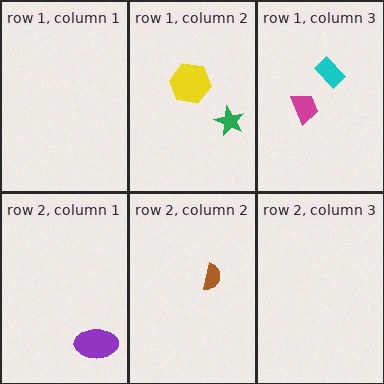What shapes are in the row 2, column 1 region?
The purple ellipse.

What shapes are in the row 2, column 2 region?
The brown semicircle.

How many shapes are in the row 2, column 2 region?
1.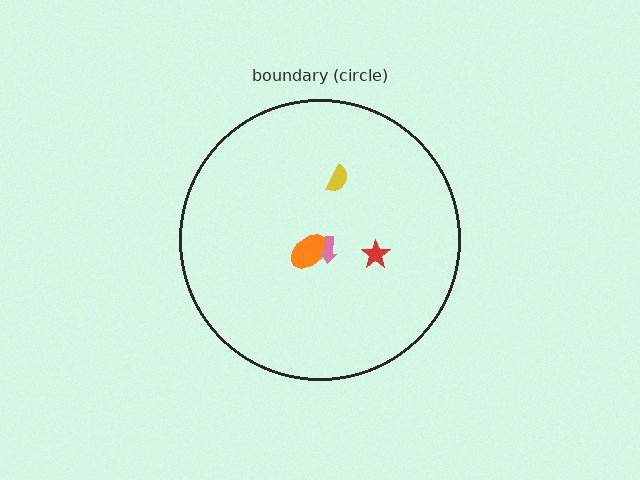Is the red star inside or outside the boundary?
Inside.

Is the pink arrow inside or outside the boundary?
Inside.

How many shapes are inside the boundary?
4 inside, 0 outside.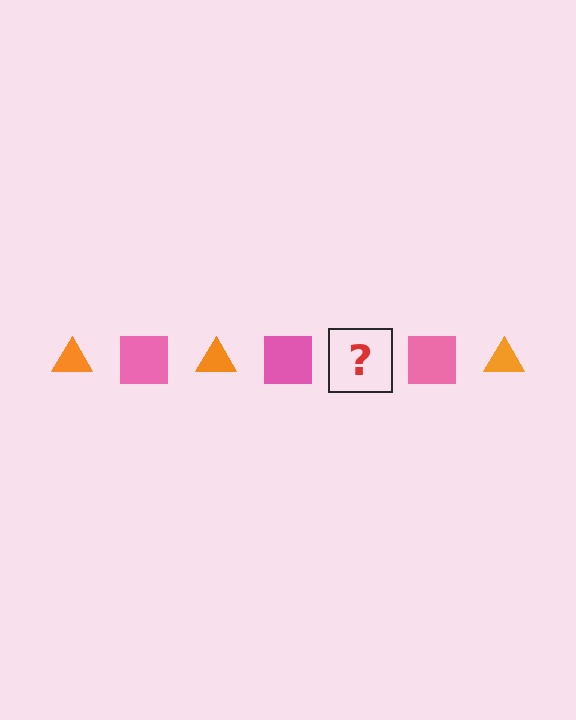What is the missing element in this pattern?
The missing element is an orange triangle.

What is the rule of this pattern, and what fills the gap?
The rule is that the pattern alternates between orange triangle and pink square. The gap should be filled with an orange triangle.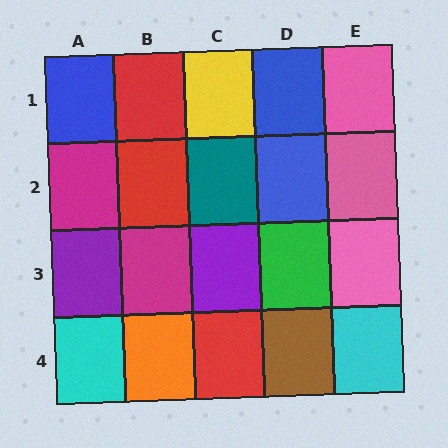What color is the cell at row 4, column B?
Orange.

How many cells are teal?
1 cell is teal.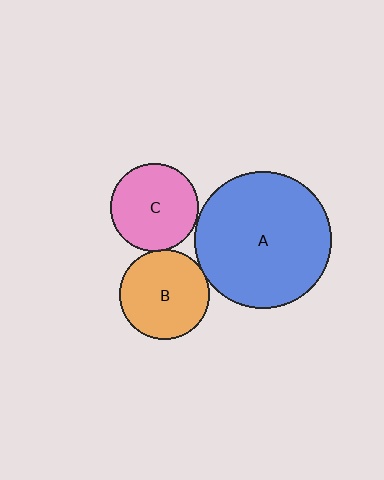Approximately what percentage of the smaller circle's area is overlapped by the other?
Approximately 5%.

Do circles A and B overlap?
Yes.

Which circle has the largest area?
Circle A (blue).